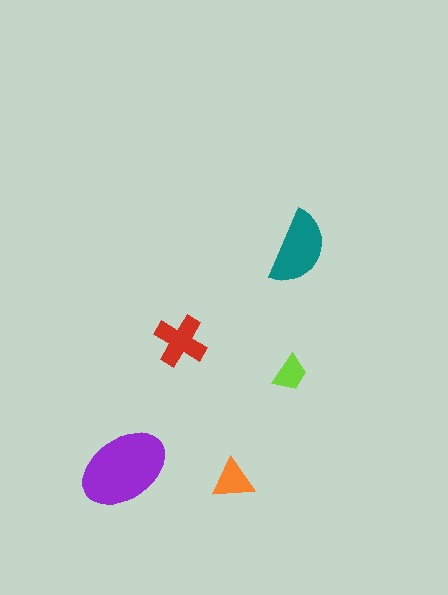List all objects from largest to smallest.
The purple ellipse, the teal semicircle, the red cross, the orange triangle, the lime trapezoid.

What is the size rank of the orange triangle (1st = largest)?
4th.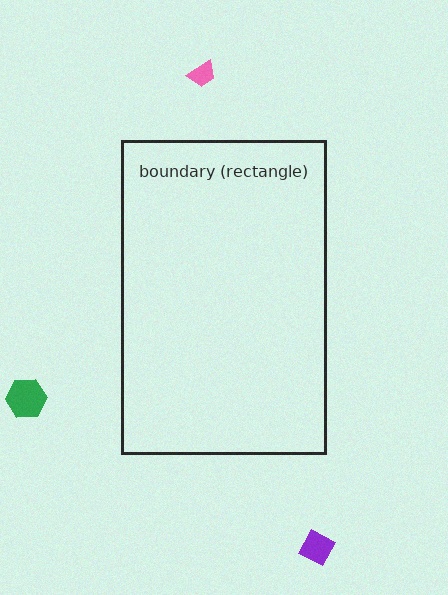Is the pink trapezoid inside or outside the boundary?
Outside.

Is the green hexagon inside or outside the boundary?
Outside.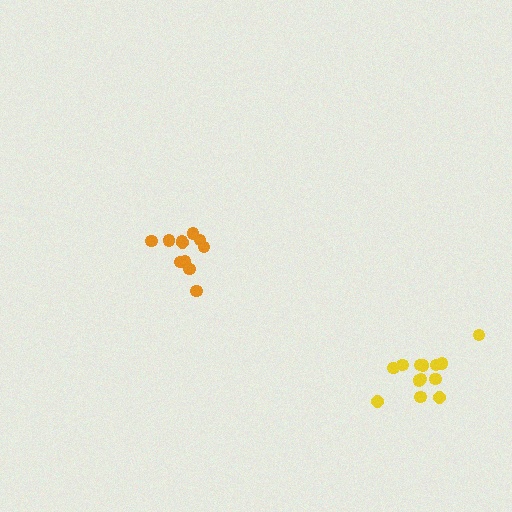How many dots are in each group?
Group 1: 13 dots, Group 2: 11 dots (24 total).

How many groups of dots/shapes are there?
There are 2 groups.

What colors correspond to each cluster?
The clusters are colored: yellow, orange.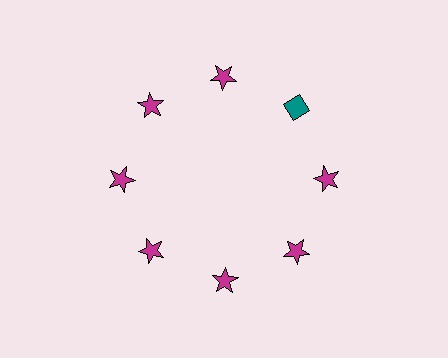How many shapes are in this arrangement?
There are 8 shapes arranged in a ring pattern.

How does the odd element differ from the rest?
It differs in both color (teal instead of magenta) and shape (diamond instead of star).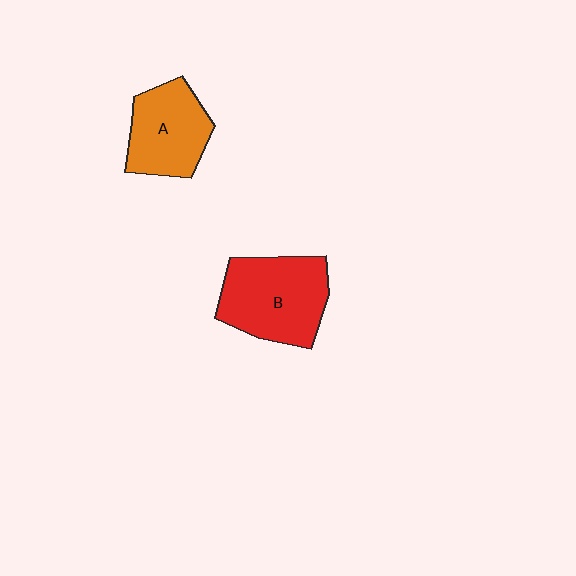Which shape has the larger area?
Shape B (red).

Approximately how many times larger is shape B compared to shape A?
Approximately 1.3 times.